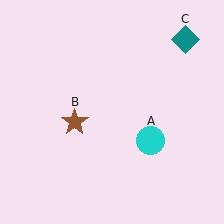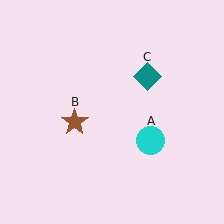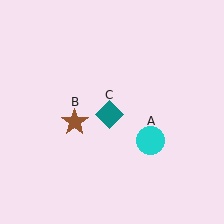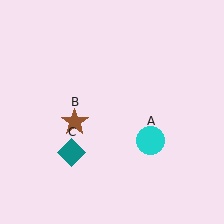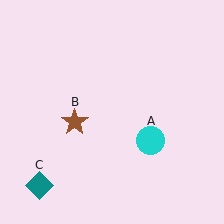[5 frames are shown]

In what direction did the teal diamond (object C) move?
The teal diamond (object C) moved down and to the left.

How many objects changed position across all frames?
1 object changed position: teal diamond (object C).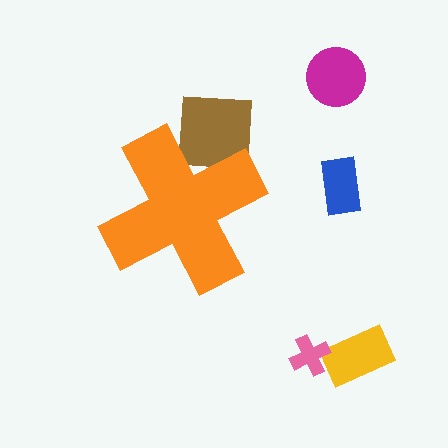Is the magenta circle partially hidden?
No, the magenta circle is fully visible.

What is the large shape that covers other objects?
An orange cross.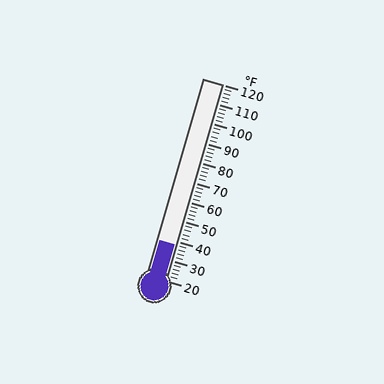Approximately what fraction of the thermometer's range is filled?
The thermometer is filled to approximately 20% of its range.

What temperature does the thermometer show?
The thermometer shows approximately 38°F.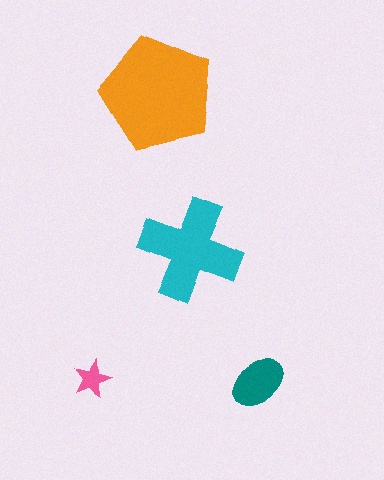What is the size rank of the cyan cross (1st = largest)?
2nd.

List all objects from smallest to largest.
The pink star, the teal ellipse, the cyan cross, the orange pentagon.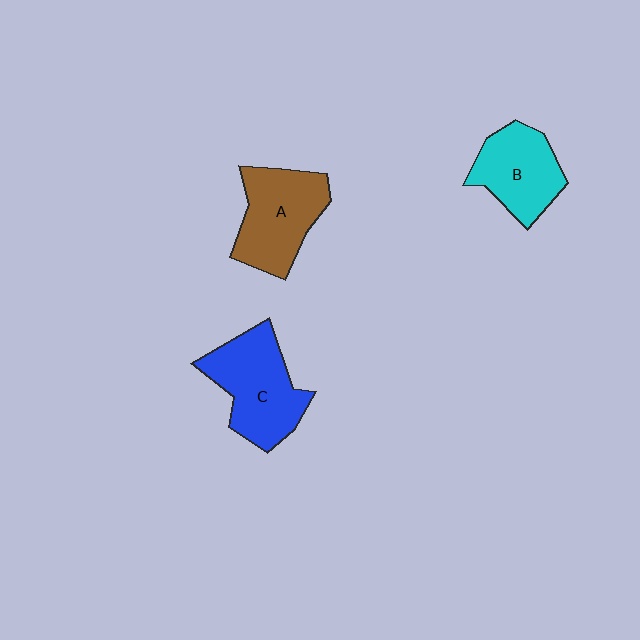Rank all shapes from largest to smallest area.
From largest to smallest: C (blue), A (brown), B (cyan).